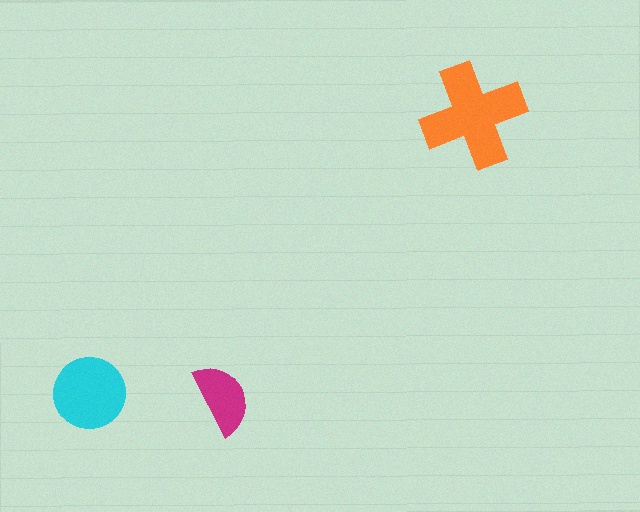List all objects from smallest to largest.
The magenta semicircle, the cyan circle, the orange cross.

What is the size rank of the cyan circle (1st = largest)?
2nd.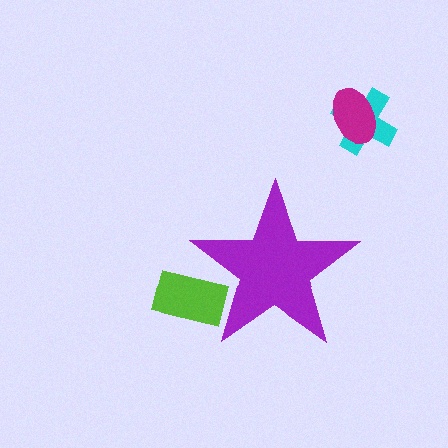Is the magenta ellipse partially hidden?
No, the magenta ellipse is fully visible.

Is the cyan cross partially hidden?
No, the cyan cross is fully visible.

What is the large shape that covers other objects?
A purple star.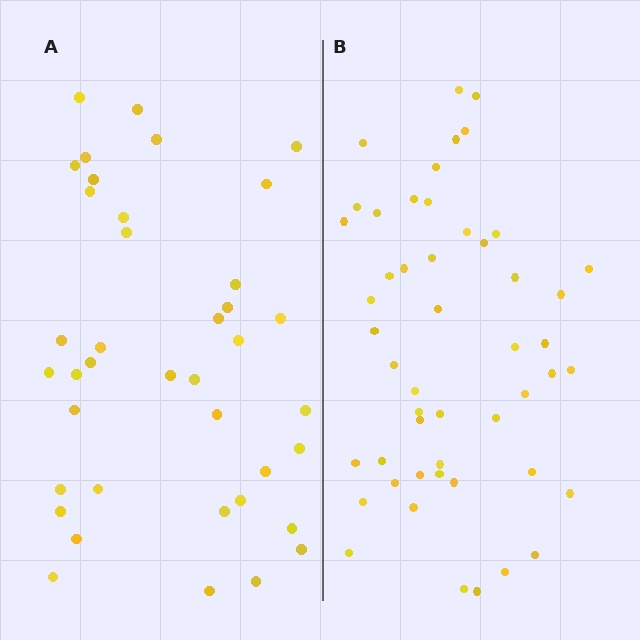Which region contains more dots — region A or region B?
Region B (the right region) has more dots.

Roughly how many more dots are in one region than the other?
Region B has roughly 12 or so more dots than region A.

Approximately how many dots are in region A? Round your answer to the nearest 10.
About 40 dots. (The exact count is 39, which rounds to 40.)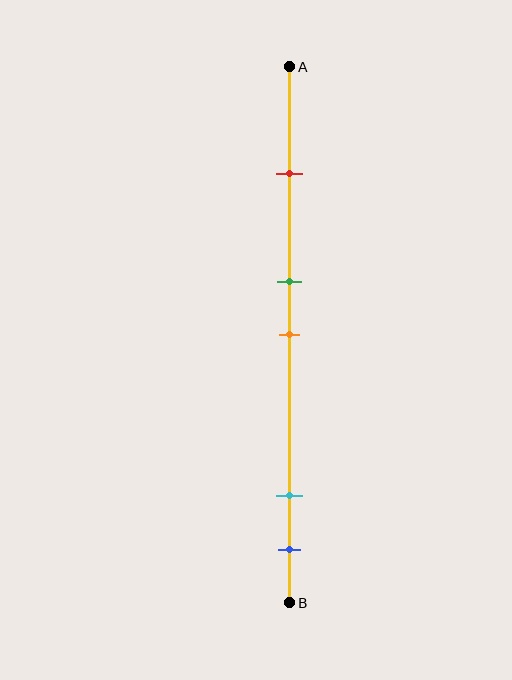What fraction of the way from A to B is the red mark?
The red mark is approximately 20% (0.2) of the way from A to B.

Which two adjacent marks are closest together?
The green and orange marks are the closest adjacent pair.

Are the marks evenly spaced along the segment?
No, the marks are not evenly spaced.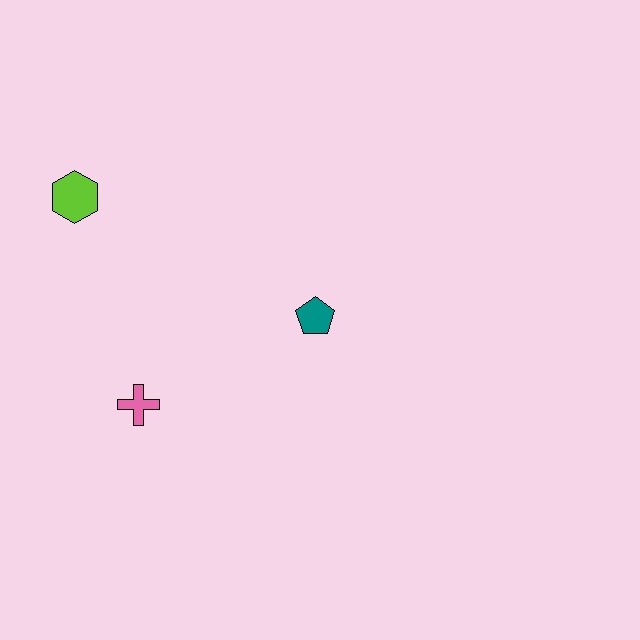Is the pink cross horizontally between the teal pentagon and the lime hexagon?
Yes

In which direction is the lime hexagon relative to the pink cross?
The lime hexagon is above the pink cross.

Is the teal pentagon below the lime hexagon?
Yes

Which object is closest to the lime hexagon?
The pink cross is closest to the lime hexagon.